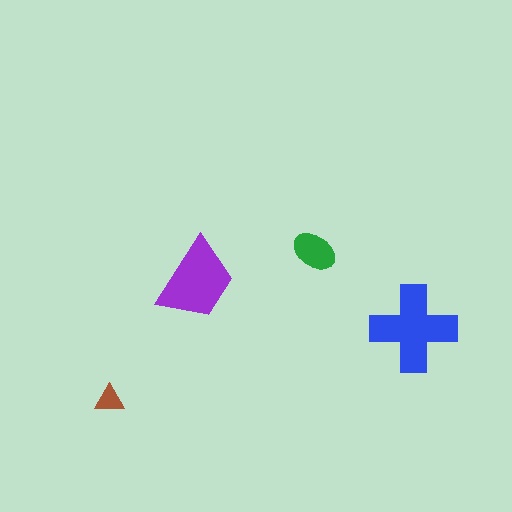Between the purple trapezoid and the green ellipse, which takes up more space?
The purple trapezoid.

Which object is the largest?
The blue cross.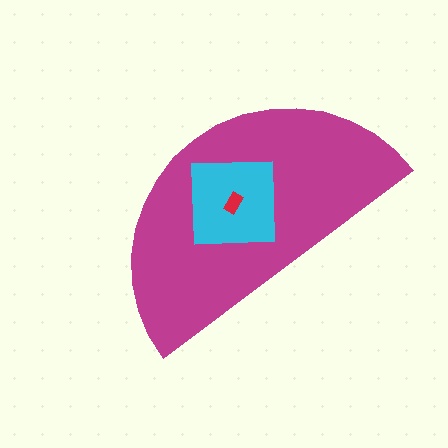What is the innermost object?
The red rectangle.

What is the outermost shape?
The magenta semicircle.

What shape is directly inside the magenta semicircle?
The cyan square.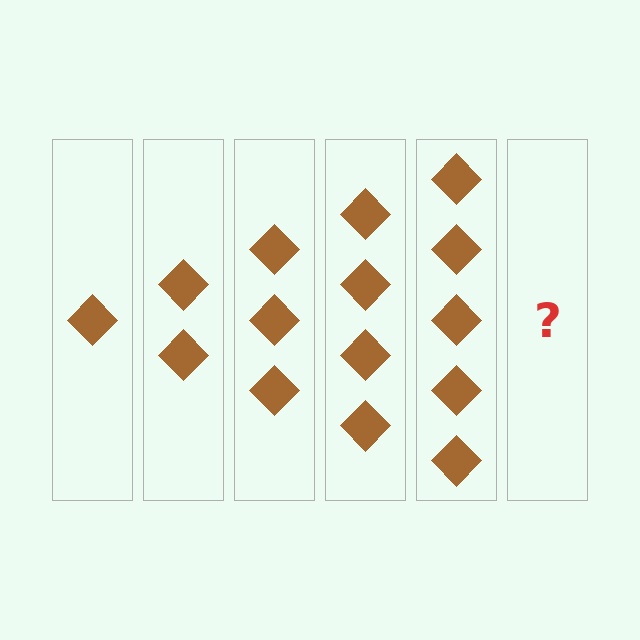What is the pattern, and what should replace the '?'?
The pattern is that each step adds one more diamond. The '?' should be 6 diamonds.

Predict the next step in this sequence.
The next step is 6 diamonds.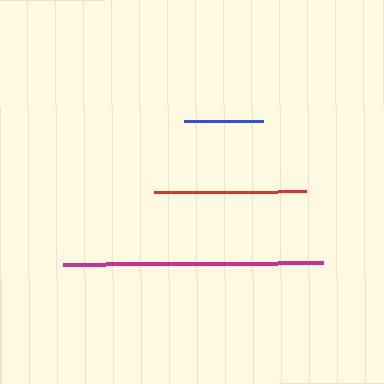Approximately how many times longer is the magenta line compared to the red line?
The magenta line is approximately 1.7 times the length of the red line.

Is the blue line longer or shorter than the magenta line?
The magenta line is longer than the blue line.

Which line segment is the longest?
The magenta line is the longest at approximately 260 pixels.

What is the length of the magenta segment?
The magenta segment is approximately 260 pixels long.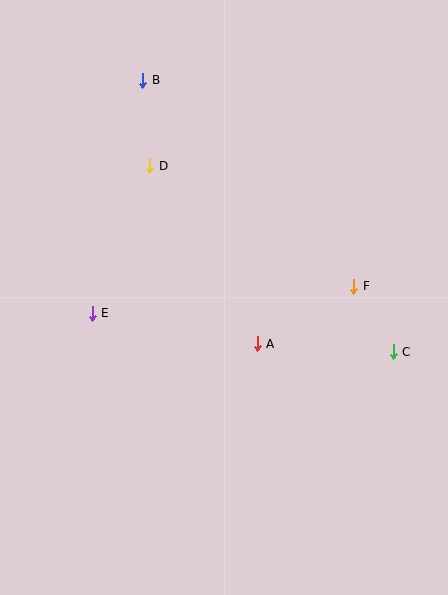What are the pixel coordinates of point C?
Point C is at (393, 352).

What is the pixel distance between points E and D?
The distance between E and D is 158 pixels.